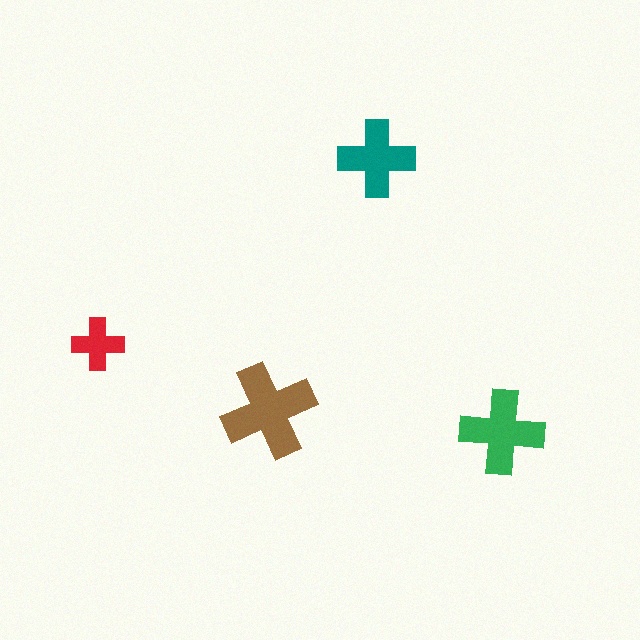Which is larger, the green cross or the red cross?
The green one.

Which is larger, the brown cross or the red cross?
The brown one.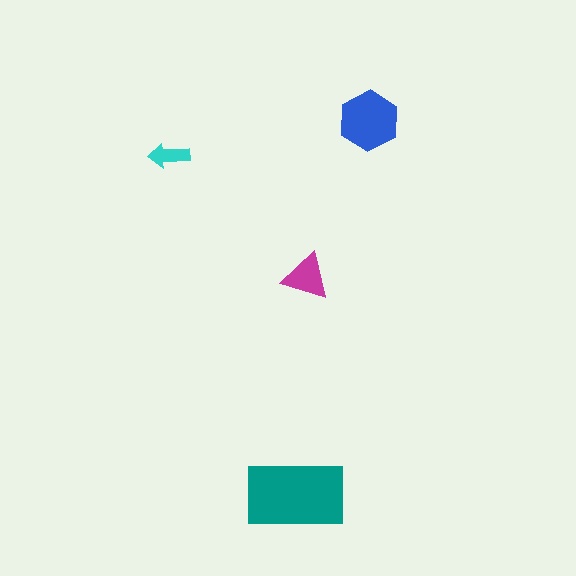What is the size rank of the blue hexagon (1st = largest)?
2nd.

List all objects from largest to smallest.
The teal rectangle, the blue hexagon, the magenta triangle, the cyan arrow.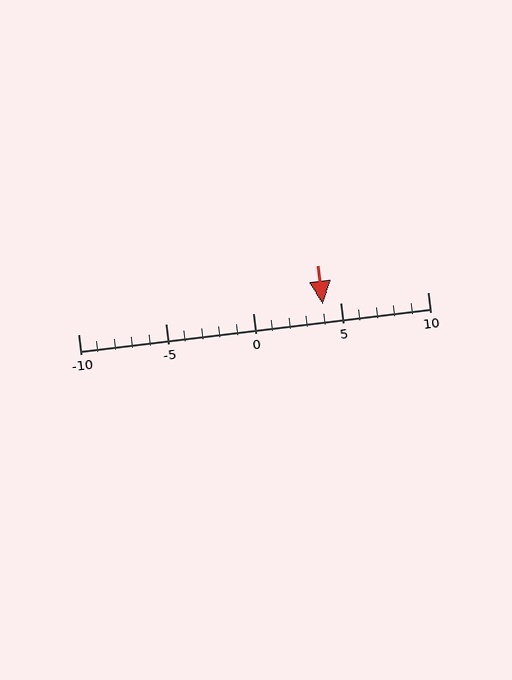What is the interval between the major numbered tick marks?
The major tick marks are spaced 5 units apart.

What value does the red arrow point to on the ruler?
The red arrow points to approximately 4.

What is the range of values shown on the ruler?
The ruler shows values from -10 to 10.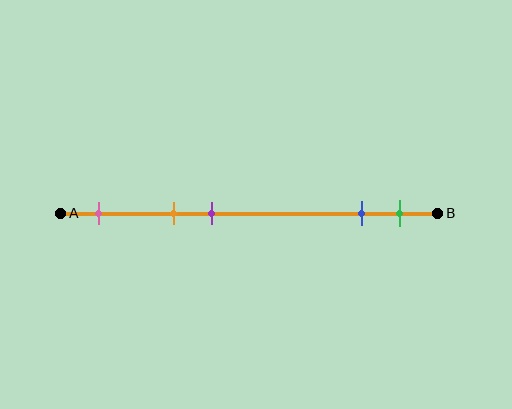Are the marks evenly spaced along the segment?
No, the marks are not evenly spaced.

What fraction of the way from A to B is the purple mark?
The purple mark is approximately 40% (0.4) of the way from A to B.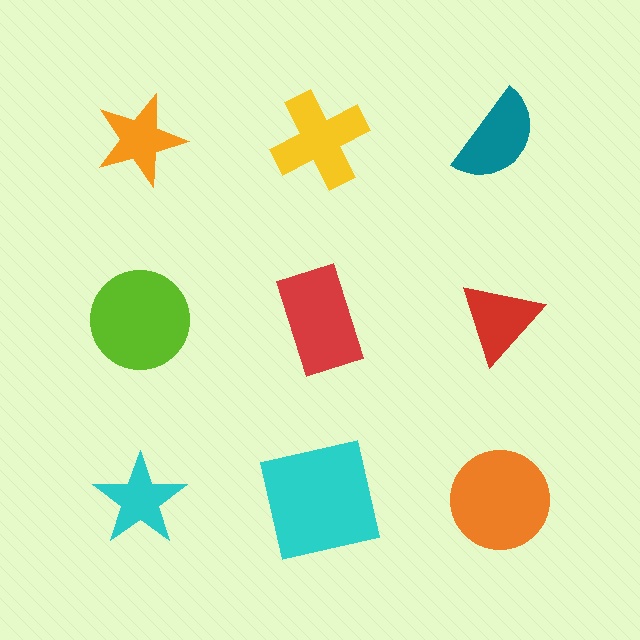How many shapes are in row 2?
3 shapes.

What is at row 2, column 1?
A lime circle.